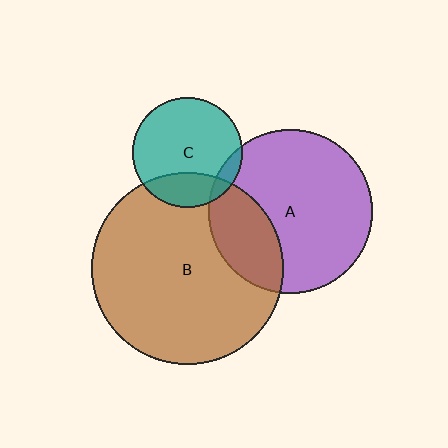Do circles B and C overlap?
Yes.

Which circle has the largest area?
Circle B (brown).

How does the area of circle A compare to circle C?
Approximately 2.2 times.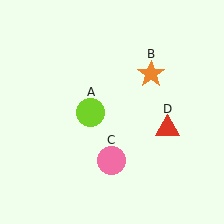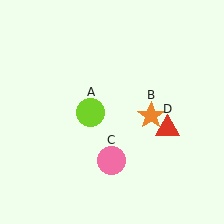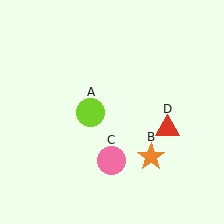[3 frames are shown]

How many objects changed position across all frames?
1 object changed position: orange star (object B).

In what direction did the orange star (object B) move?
The orange star (object B) moved down.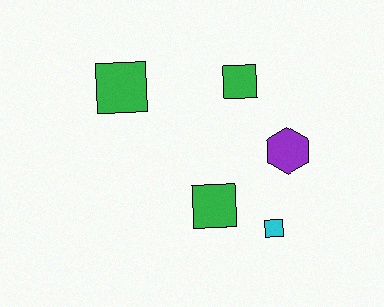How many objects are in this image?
There are 5 objects.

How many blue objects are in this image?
There are no blue objects.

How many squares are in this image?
There are 4 squares.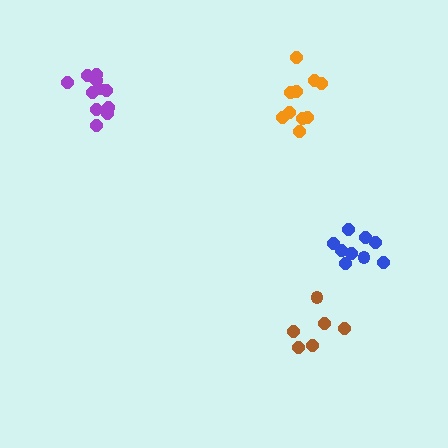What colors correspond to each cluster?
The clusters are colored: brown, blue, purple, orange.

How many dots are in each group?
Group 1: 6 dots, Group 2: 9 dots, Group 3: 11 dots, Group 4: 10 dots (36 total).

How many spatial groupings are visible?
There are 4 spatial groupings.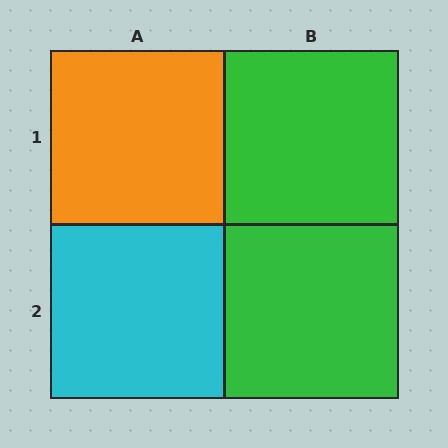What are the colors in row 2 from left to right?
Cyan, green.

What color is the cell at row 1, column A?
Orange.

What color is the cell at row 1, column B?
Green.